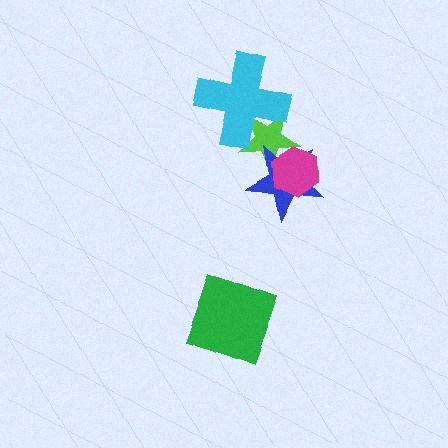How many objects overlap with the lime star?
3 objects overlap with the lime star.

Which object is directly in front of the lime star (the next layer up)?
The blue star is directly in front of the lime star.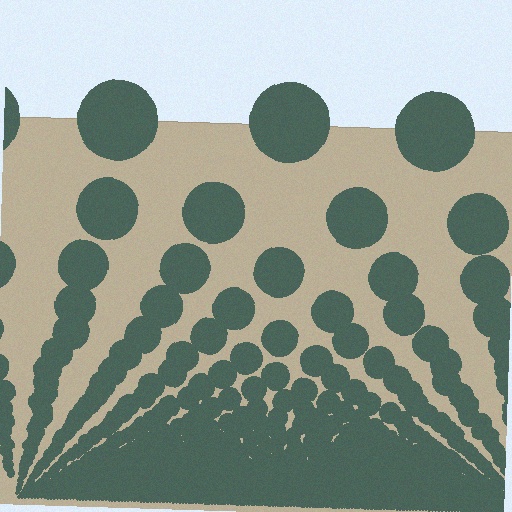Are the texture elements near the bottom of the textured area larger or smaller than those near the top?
Smaller. The gradient is inverted — elements near the bottom are smaller and denser.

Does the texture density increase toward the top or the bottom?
Density increases toward the bottom.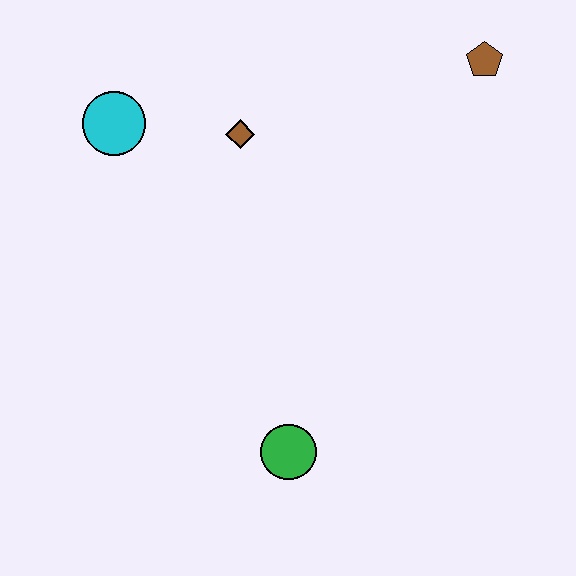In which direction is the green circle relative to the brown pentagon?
The green circle is below the brown pentagon.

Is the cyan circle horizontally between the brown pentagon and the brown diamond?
No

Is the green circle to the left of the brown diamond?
No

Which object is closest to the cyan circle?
The brown diamond is closest to the cyan circle.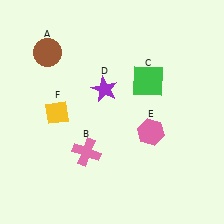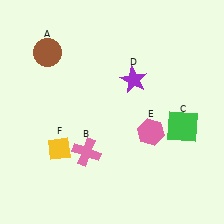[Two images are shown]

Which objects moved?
The objects that moved are: the green square (C), the purple star (D), the yellow diamond (F).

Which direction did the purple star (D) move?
The purple star (D) moved right.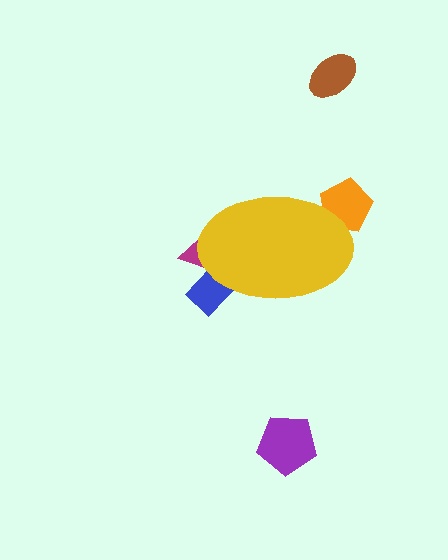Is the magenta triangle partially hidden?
Yes, the magenta triangle is partially hidden behind the yellow ellipse.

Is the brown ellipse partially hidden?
No, the brown ellipse is fully visible.